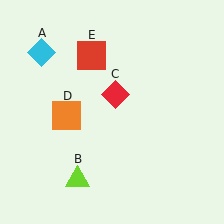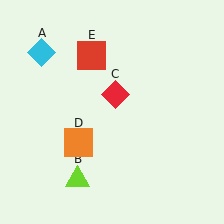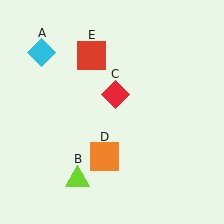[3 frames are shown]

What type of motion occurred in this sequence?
The orange square (object D) rotated counterclockwise around the center of the scene.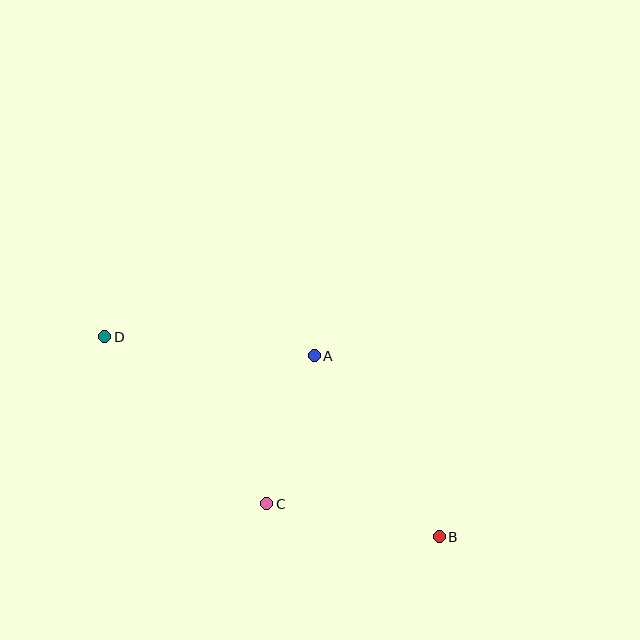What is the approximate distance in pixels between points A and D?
The distance between A and D is approximately 210 pixels.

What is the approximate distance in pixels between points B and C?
The distance between B and C is approximately 175 pixels.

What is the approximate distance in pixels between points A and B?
The distance between A and B is approximately 220 pixels.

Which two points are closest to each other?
Points A and C are closest to each other.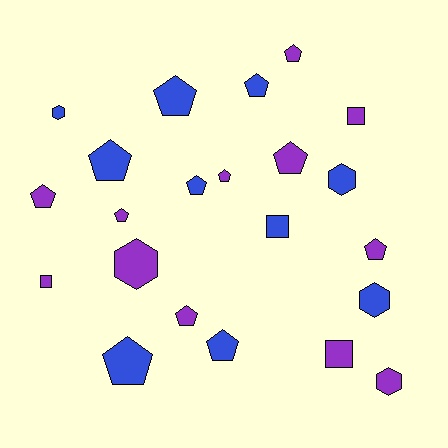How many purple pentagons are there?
There are 7 purple pentagons.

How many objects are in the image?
There are 22 objects.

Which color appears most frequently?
Purple, with 12 objects.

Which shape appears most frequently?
Pentagon, with 13 objects.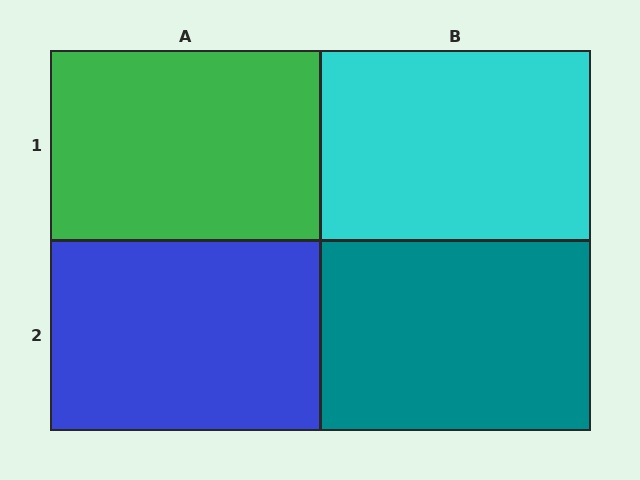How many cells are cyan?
1 cell is cyan.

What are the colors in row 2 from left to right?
Blue, teal.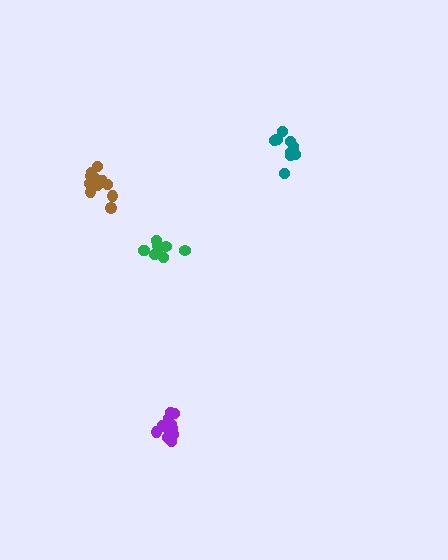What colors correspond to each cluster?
The clusters are colored: green, purple, brown, teal.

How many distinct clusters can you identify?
There are 4 distinct clusters.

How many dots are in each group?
Group 1: 9 dots, Group 2: 14 dots, Group 3: 12 dots, Group 4: 11 dots (46 total).